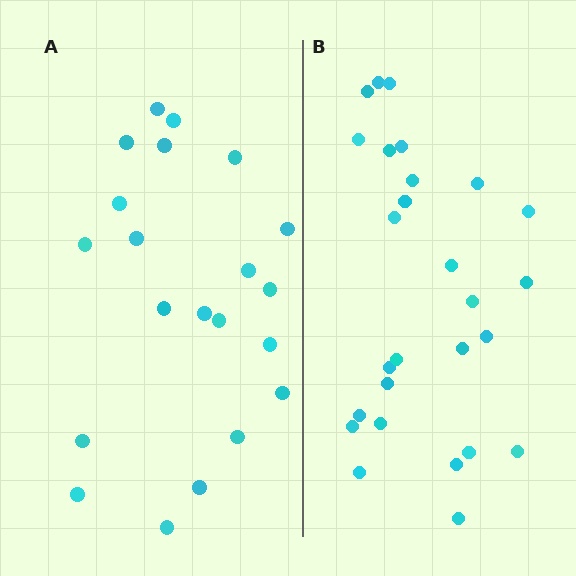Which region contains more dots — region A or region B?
Region B (the right region) has more dots.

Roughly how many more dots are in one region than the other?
Region B has about 6 more dots than region A.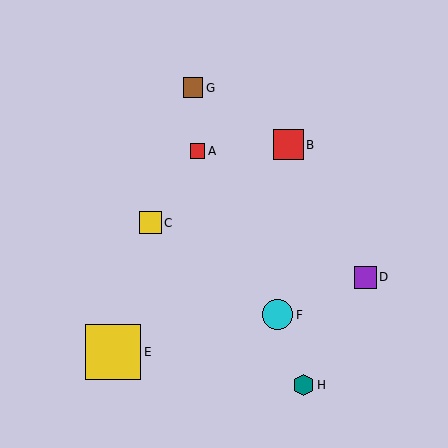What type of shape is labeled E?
Shape E is a yellow square.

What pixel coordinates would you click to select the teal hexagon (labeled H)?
Click at (304, 385) to select the teal hexagon H.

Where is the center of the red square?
The center of the red square is at (289, 145).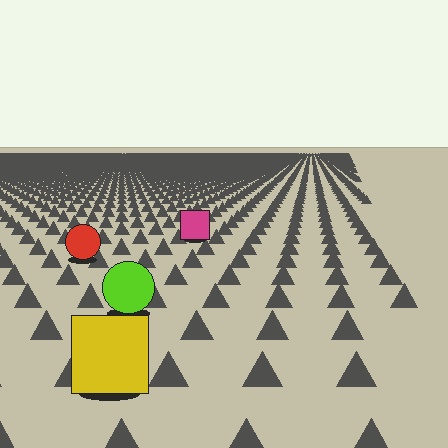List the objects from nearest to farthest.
From nearest to farthest: the yellow square, the lime circle, the red circle, the magenta square.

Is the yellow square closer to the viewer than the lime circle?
Yes. The yellow square is closer — you can tell from the texture gradient: the ground texture is coarser near it.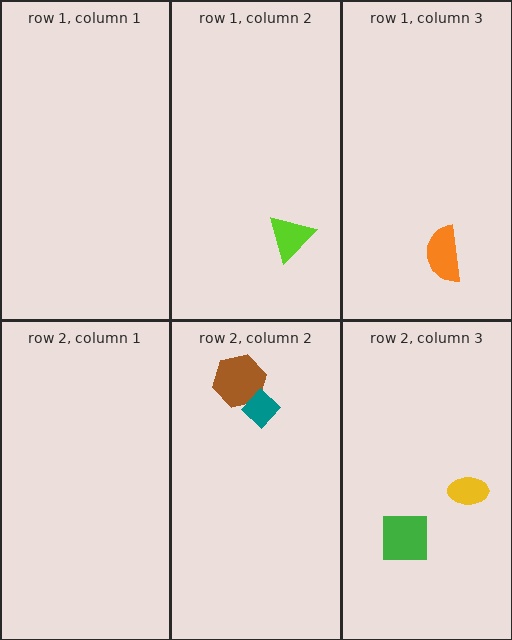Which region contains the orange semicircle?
The row 1, column 3 region.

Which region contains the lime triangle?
The row 1, column 2 region.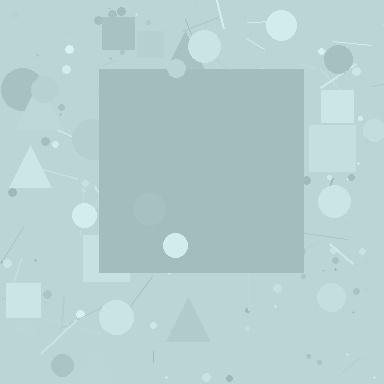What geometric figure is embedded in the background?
A square is embedded in the background.